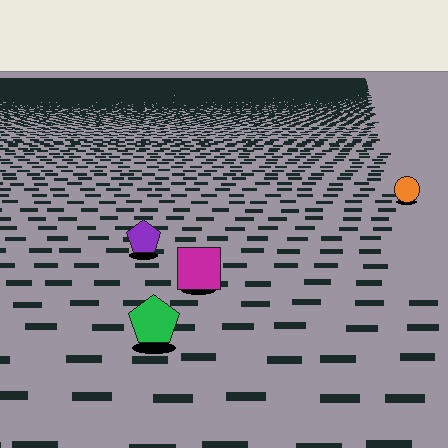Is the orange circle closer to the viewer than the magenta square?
No. The magenta square is closer — you can tell from the texture gradient: the ground texture is coarser near it.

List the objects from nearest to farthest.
From nearest to farthest: the green pentagon, the magenta square, the purple pentagon, the orange circle.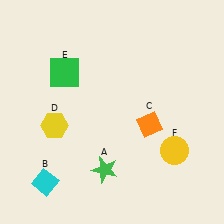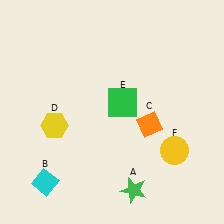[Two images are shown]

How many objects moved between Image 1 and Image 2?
2 objects moved between the two images.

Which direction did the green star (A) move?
The green star (A) moved right.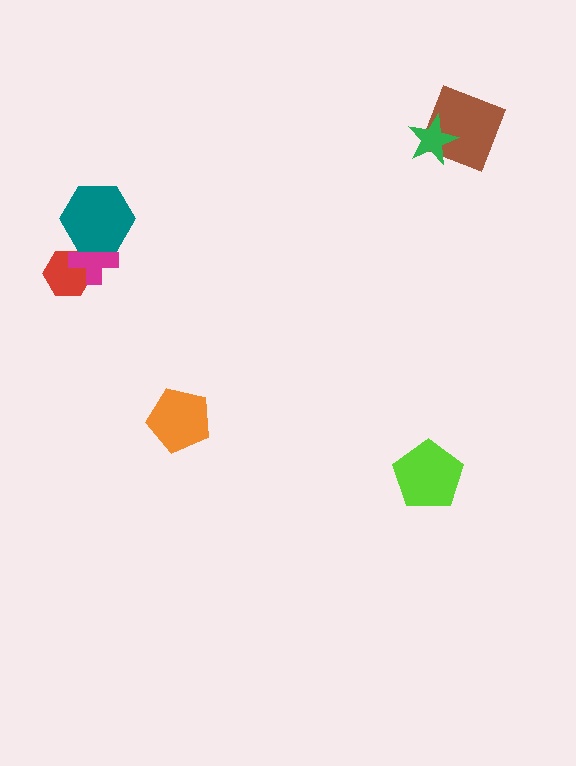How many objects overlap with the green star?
1 object overlaps with the green star.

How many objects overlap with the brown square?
1 object overlaps with the brown square.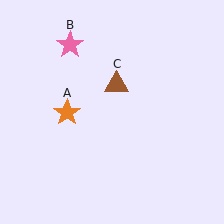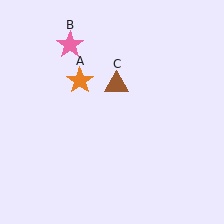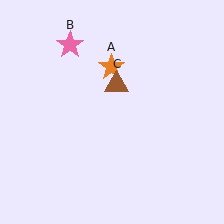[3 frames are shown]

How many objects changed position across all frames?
1 object changed position: orange star (object A).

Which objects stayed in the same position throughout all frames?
Pink star (object B) and brown triangle (object C) remained stationary.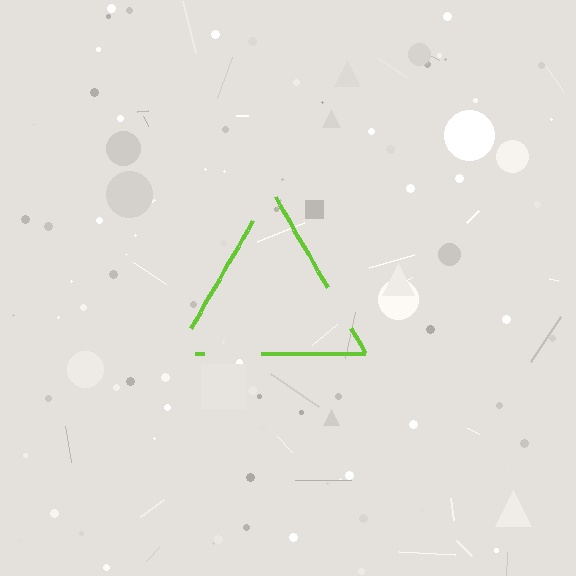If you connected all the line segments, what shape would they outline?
They would outline a triangle.